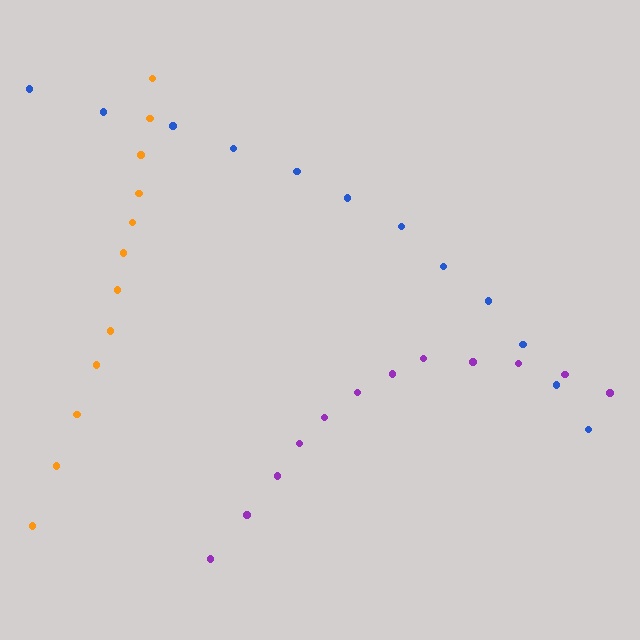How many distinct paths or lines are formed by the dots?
There are 3 distinct paths.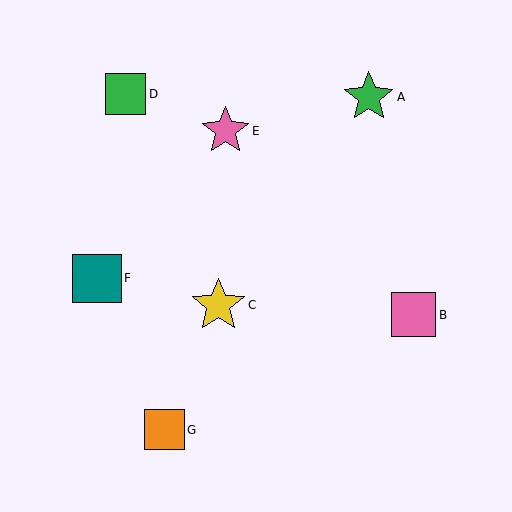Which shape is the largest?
The yellow star (labeled C) is the largest.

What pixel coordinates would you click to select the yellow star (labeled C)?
Click at (218, 305) to select the yellow star C.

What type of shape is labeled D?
Shape D is a green square.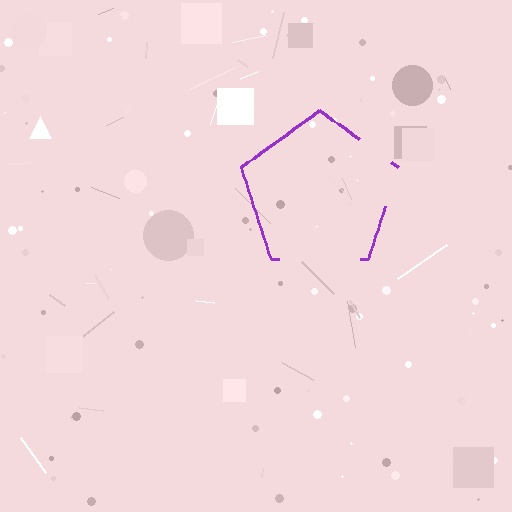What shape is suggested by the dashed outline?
The dashed outline suggests a pentagon.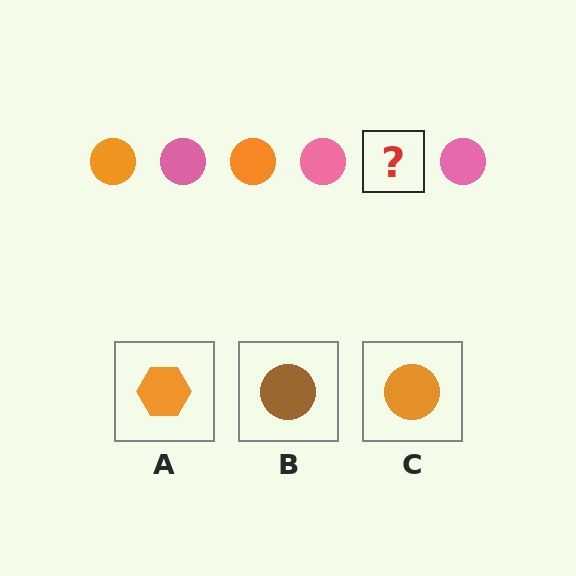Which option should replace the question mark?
Option C.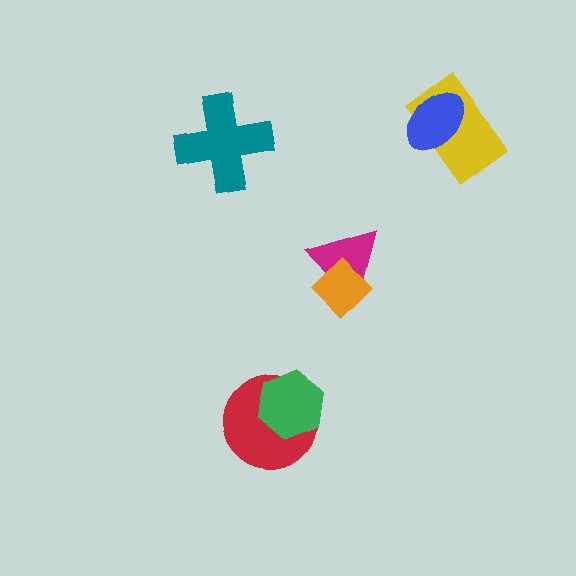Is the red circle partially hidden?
Yes, it is partially covered by another shape.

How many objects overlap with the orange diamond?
1 object overlaps with the orange diamond.